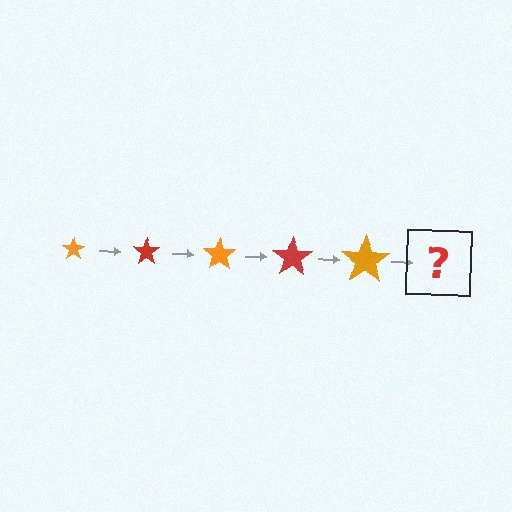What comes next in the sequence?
The next element should be a red star, larger than the previous one.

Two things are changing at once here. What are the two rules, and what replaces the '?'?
The two rules are that the star grows larger each step and the color cycles through orange and red. The '?' should be a red star, larger than the previous one.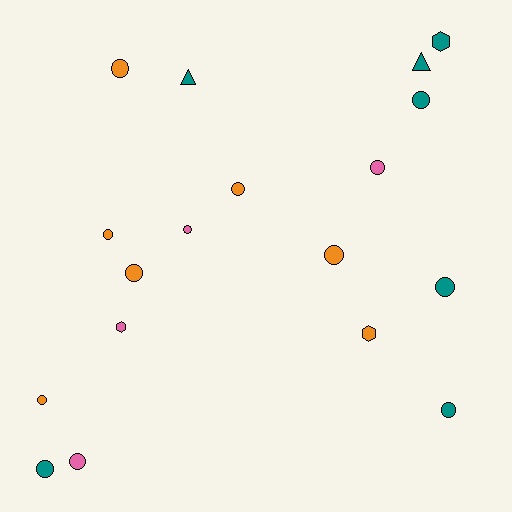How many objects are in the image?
There are 18 objects.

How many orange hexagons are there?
There is 1 orange hexagon.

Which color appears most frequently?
Orange, with 7 objects.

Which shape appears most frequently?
Circle, with 13 objects.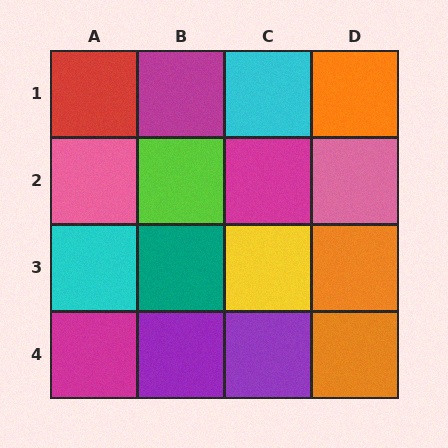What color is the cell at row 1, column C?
Cyan.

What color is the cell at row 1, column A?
Red.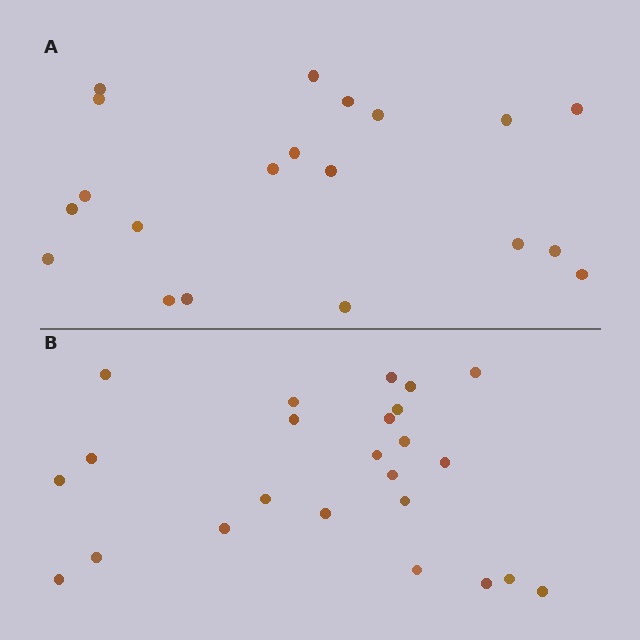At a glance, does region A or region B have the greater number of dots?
Region B (the bottom region) has more dots.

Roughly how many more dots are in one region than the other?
Region B has about 4 more dots than region A.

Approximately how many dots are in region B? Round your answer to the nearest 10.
About 20 dots. (The exact count is 24, which rounds to 20.)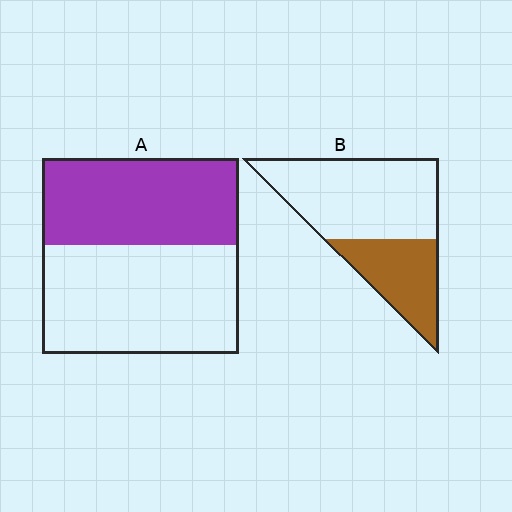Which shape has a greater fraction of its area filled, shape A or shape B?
Shape A.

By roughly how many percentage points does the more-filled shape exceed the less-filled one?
By roughly 10 percentage points (A over B).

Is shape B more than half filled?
No.